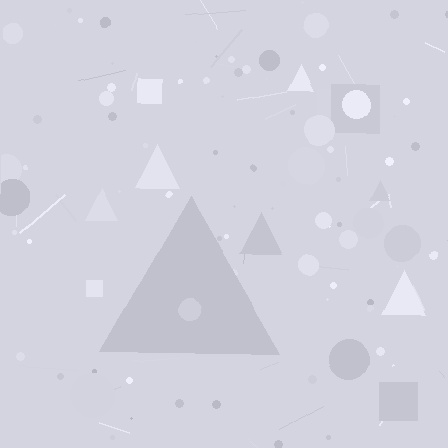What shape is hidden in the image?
A triangle is hidden in the image.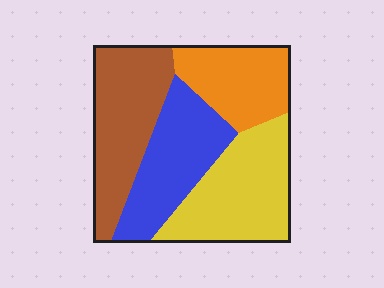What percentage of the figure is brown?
Brown takes up between a quarter and a half of the figure.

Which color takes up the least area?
Orange, at roughly 20%.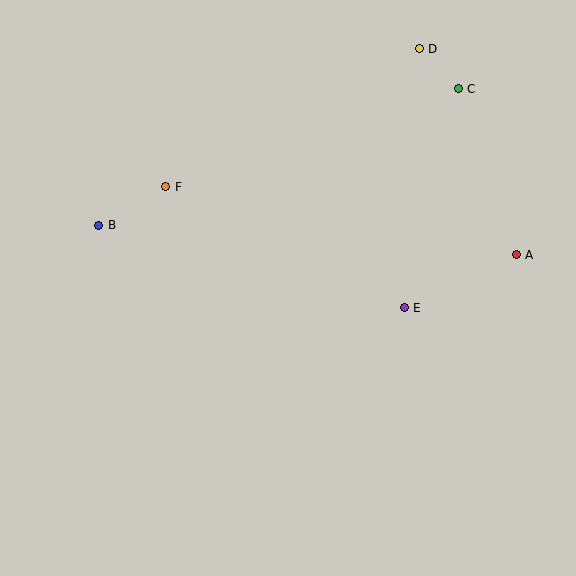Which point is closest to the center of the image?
Point E at (404, 308) is closest to the center.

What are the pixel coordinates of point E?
Point E is at (404, 308).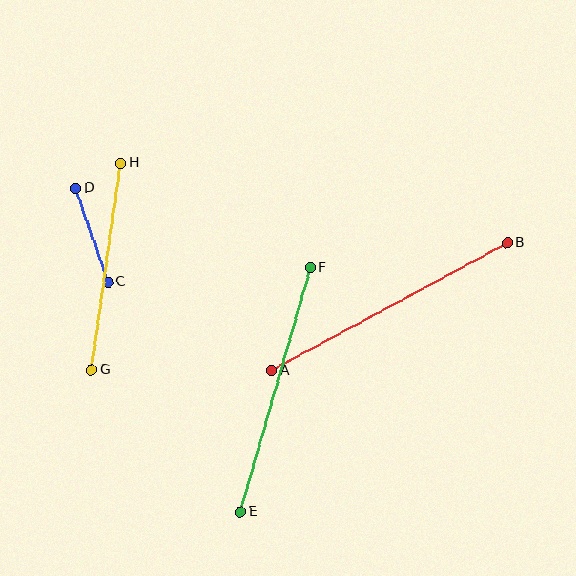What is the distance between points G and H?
The distance is approximately 209 pixels.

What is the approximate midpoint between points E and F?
The midpoint is at approximately (275, 390) pixels.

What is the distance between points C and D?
The distance is approximately 99 pixels.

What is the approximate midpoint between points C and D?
The midpoint is at approximately (92, 235) pixels.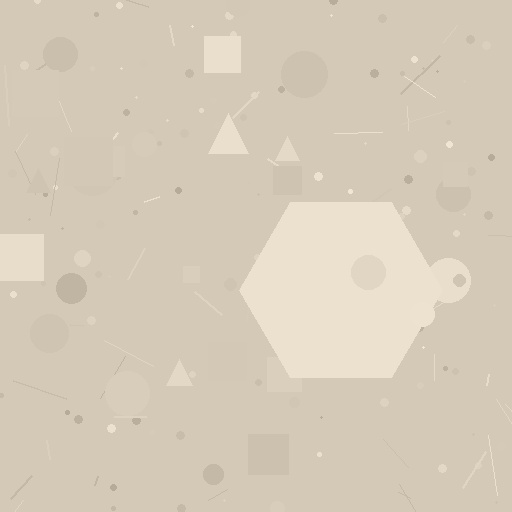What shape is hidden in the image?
A hexagon is hidden in the image.